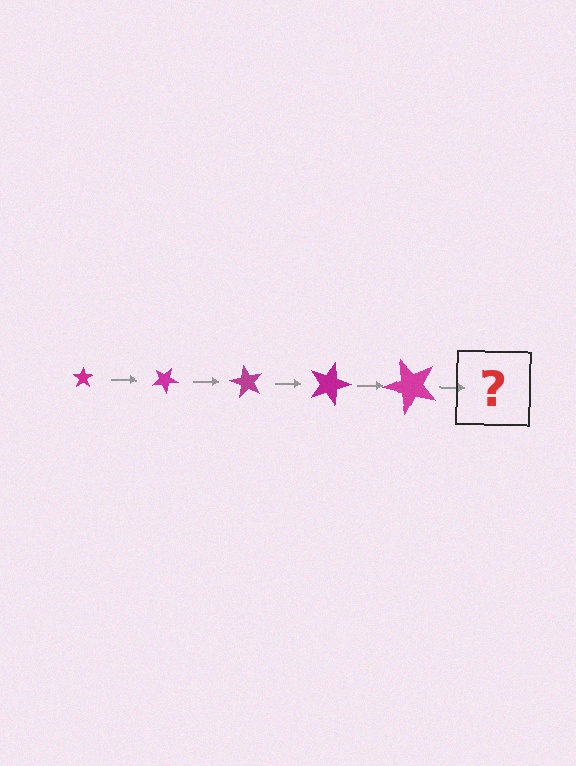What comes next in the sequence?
The next element should be a star, larger than the previous one and rotated 150 degrees from the start.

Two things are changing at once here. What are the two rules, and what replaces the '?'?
The two rules are that the star grows larger each step and it rotates 30 degrees each step. The '?' should be a star, larger than the previous one and rotated 150 degrees from the start.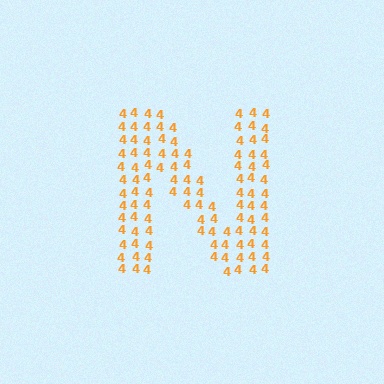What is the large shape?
The large shape is the letter N.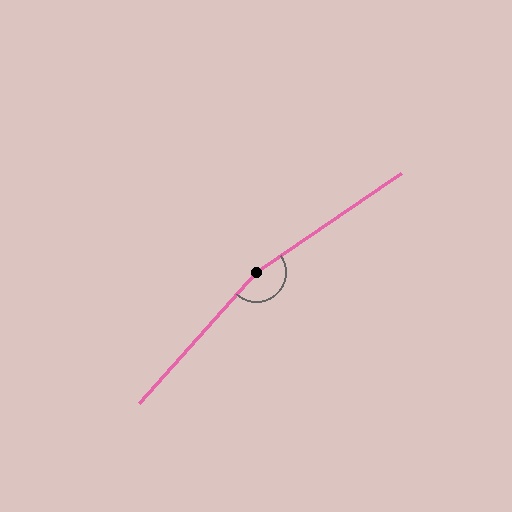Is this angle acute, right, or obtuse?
It is obtuse.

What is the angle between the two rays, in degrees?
Approximately 166 degrees.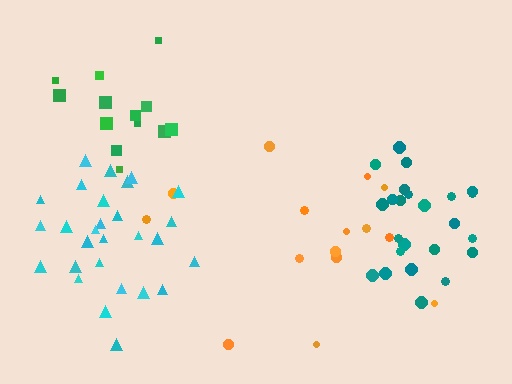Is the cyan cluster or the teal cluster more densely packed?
Teal.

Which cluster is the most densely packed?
Teal.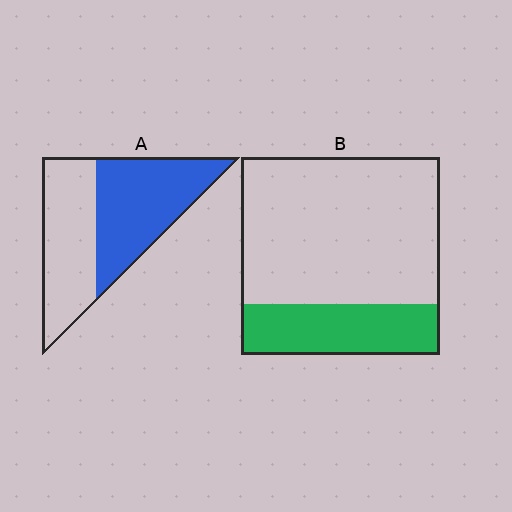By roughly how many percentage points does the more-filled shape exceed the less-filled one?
By roughly 25 percentage points (A over B).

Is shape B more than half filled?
No.